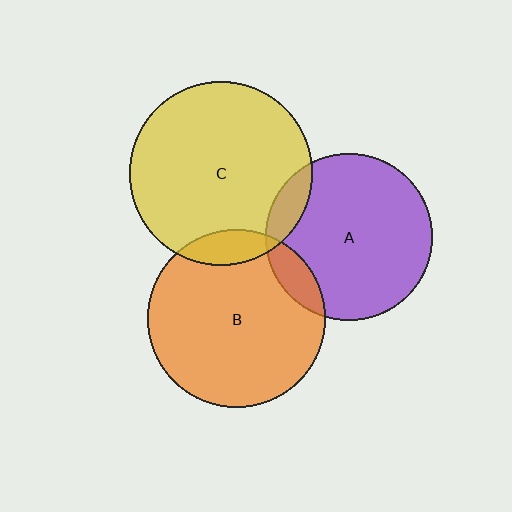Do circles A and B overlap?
Yes.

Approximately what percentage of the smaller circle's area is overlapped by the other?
Approximately 10%.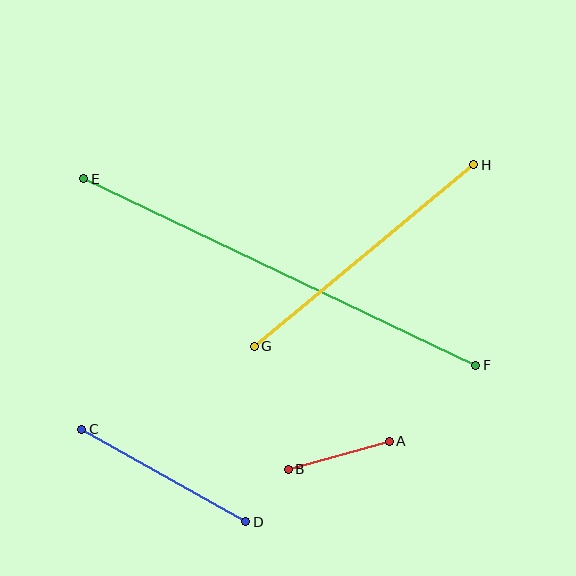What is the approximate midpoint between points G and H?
The midpoint is at approximately (364, 256) pixels.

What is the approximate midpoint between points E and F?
The midpoint is at approximately (280, 272) pixels.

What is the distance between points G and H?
The distance is approximately 285 pixels.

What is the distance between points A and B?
The distance is approximately 105 pixels.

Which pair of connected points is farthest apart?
Points E and F are farthest apart.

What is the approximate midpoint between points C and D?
The midpoint is at approximately (164, 476) pixels.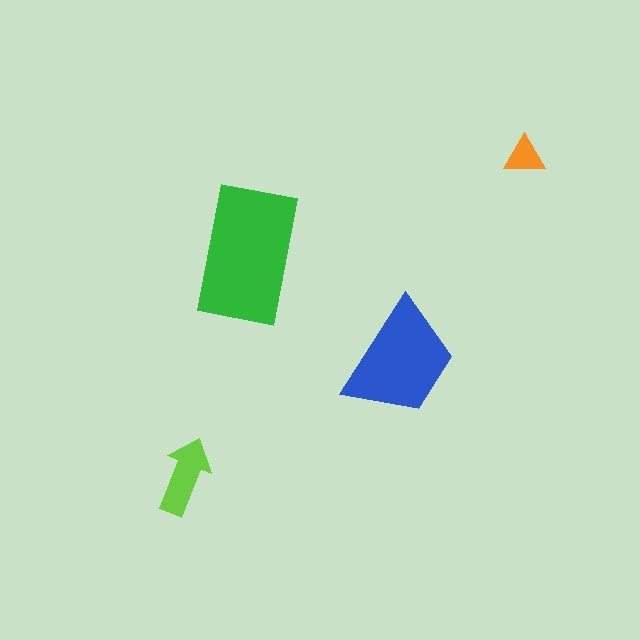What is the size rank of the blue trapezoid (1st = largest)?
2nd.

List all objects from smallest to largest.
The orange triangle, the lime arrow, the blue trapezoid, the green rectangle.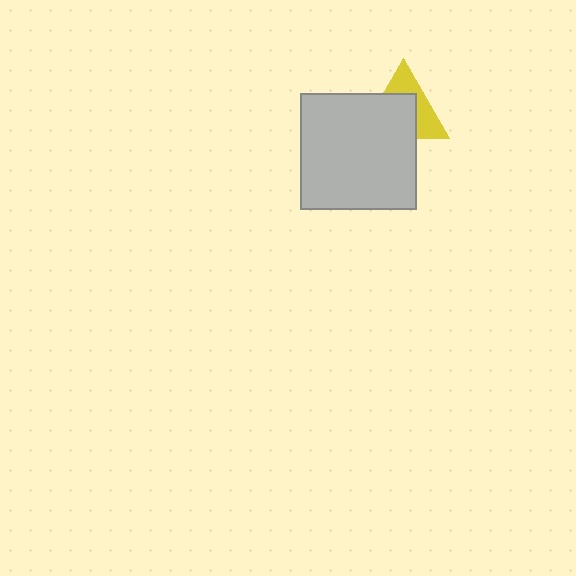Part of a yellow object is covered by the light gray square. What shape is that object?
It is a triangle.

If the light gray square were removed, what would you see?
You would see the complete yellow triangle.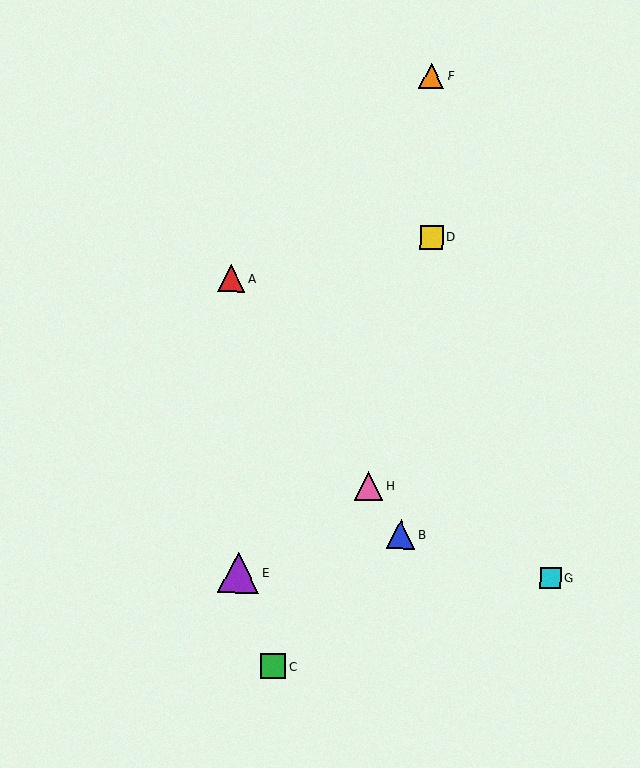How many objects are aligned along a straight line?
3 objects (A, B, H) are aligned along a straight line.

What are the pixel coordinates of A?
Object A is at (231, 278).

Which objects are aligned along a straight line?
Objects A, B, H are aligned along a straight line.